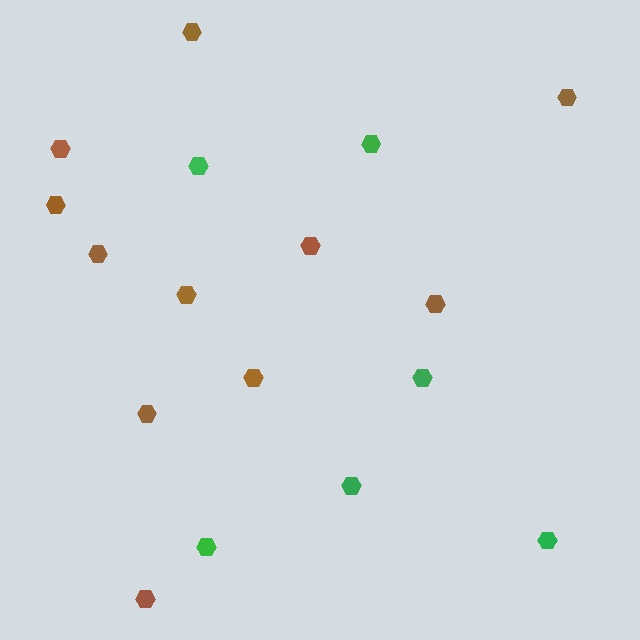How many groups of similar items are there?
There are 2 groups: one group of green hexagons (6) and one group of brown hexagons (11).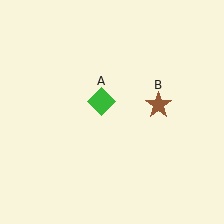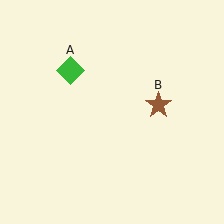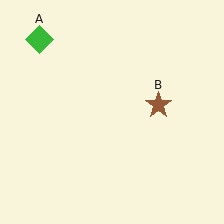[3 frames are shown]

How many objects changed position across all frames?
1 object changed position: green diamond (object A).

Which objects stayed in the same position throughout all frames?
Brown star (object B) remained stationary.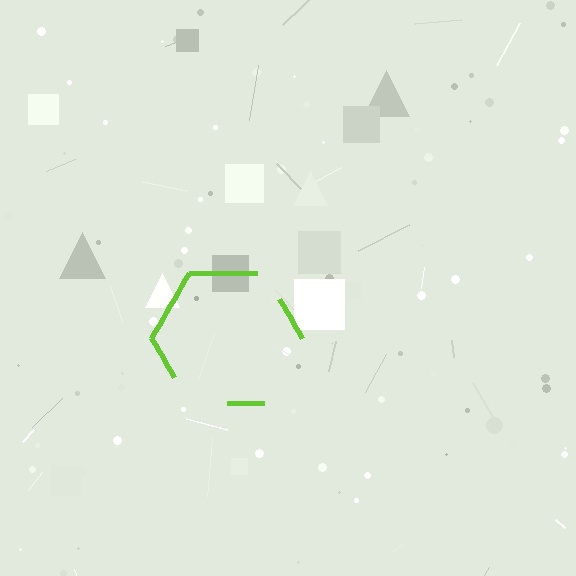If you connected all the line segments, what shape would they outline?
They would outline a hexagon.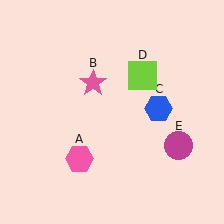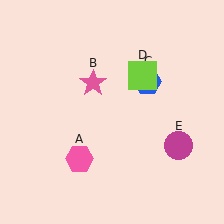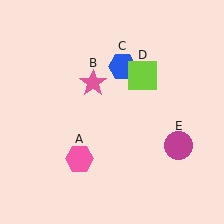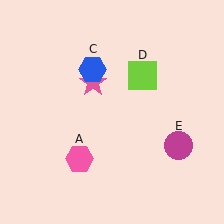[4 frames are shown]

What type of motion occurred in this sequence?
The blue hexagon (object C) rotated counterclockwise around the center of the scene.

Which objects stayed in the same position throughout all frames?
Pink hexagon (object A) and pink star (object B) and lime square (object D) and magenta circle (object E) remained stationary.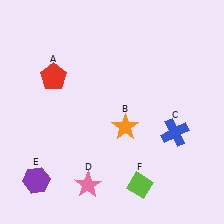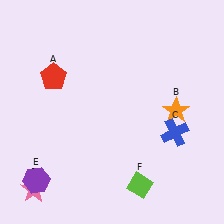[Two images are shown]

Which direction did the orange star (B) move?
The orange star (B) moved right.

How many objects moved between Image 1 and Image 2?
2 objects moved between the two images.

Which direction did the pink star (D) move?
The pink star (D) moved left.